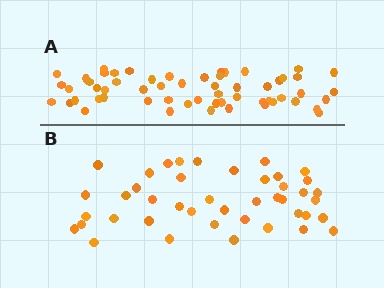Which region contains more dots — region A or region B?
Region A (the top region) has more dots.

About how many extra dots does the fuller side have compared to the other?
Region A has approximately 15 more dots than region B.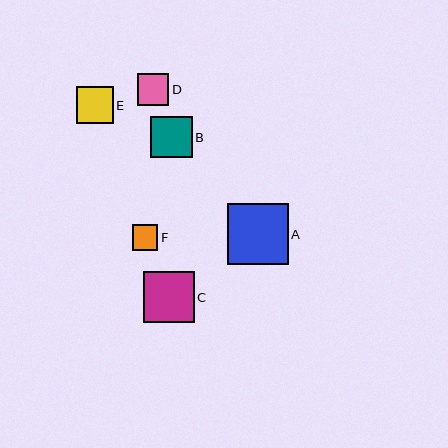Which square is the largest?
Square A is the largest with a size of approximately 61 pixels.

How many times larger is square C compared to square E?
Square C is approximately 1.4 times the size of square E.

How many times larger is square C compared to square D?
Square C is approximately 1.6 times the size of square D.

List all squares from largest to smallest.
From largest to smallest: A, C, B, E, D, F.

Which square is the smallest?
Square F is the smallest with a size of approximately 25 pixels.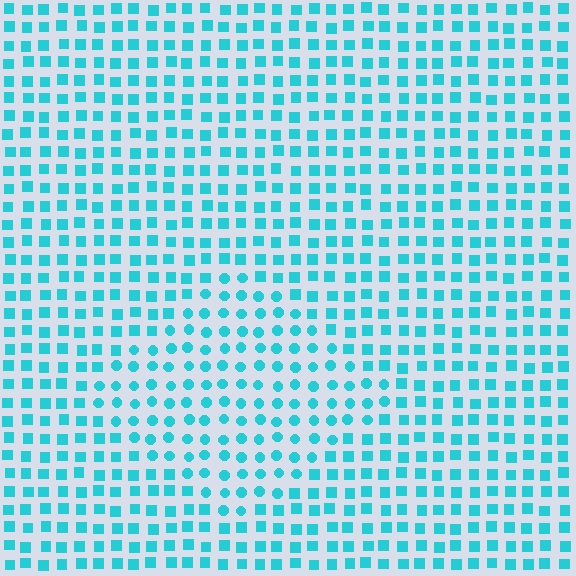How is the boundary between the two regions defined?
The boundary is defined by a change in element shape: circles inside vs. squares outside. All elements share the same color and spacing.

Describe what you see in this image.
The image is filled with small cyan elements arranged in a uniform grid. A diamond-shaped region contains circles, while the surrounding area contains squares. The boundary is defined purely by the change in element shape.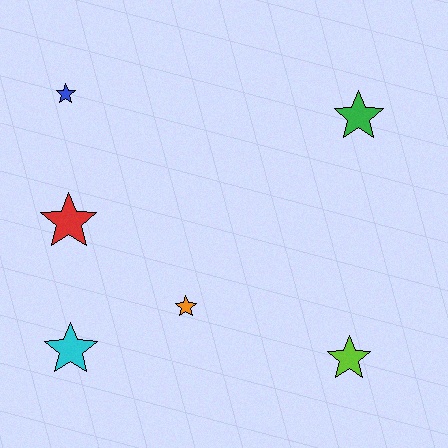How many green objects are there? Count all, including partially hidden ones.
There is 1 green object.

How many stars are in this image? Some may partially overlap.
There are 6 stars.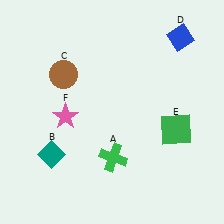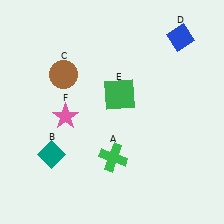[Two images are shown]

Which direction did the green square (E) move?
The green square (E) moved left.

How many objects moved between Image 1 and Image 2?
1 object moved between the two images.